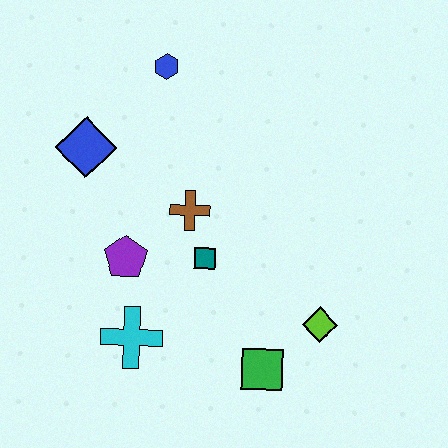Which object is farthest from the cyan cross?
The blue hexagon is farthest from the cyan cross.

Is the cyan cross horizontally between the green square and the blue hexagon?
No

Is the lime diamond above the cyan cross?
Yes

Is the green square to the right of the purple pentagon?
Yes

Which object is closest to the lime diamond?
The green square is closest to the lime diamond.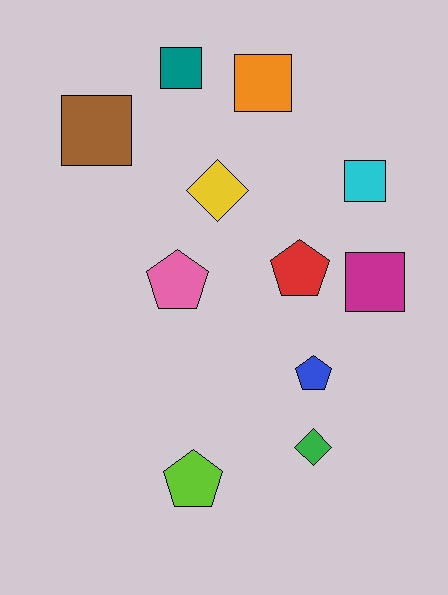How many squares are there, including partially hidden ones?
There are 5 squares.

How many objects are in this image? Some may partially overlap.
There are 11 objects.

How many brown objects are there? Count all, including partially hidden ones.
There is 1 brown object.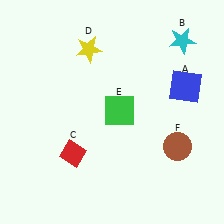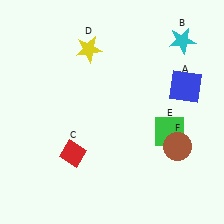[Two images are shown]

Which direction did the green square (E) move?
The green square (E) moved right.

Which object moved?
The green square (E) moved right.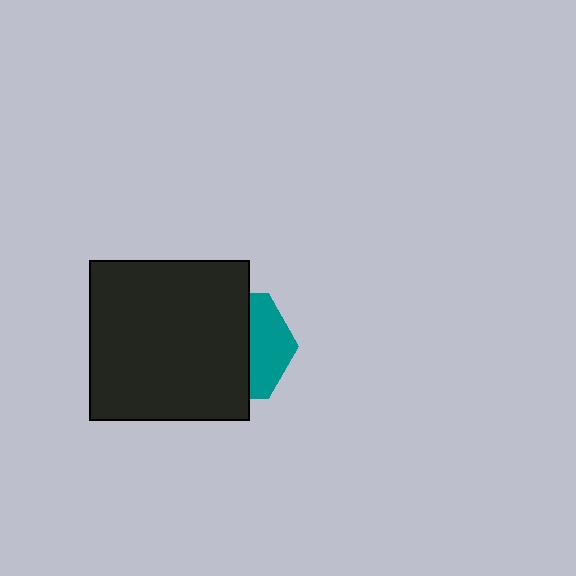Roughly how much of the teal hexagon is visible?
A small part of it is visible (roughly 38%).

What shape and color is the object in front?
The object in front is a black square.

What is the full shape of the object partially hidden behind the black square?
The partially hidden object is a teal hexagon.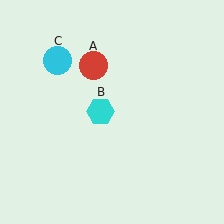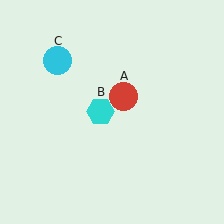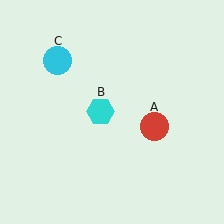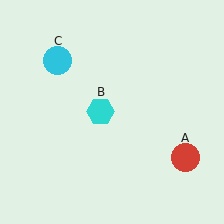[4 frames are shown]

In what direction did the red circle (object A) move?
The red circle (object A) moved down and to the right.